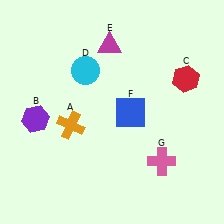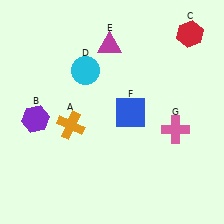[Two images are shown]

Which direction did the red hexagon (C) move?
The red hexagon (C) moved up.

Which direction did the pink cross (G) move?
The pink cross (G) moved up.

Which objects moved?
The objects that moved are: the red hexagon (C), the pink cross (G).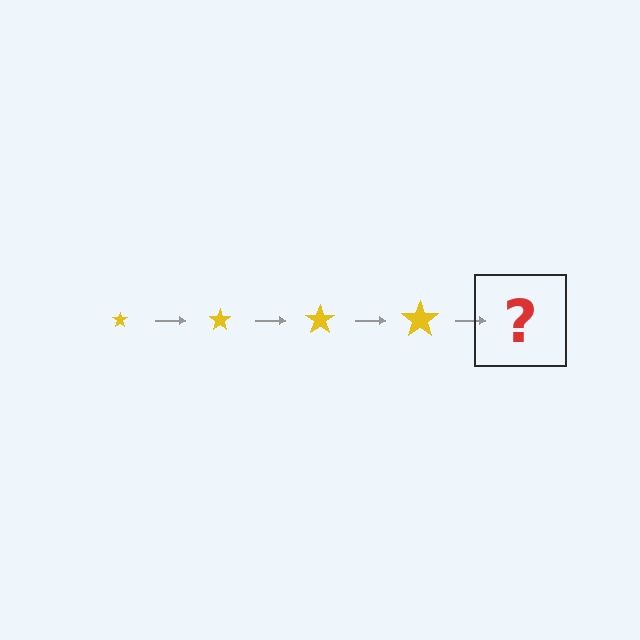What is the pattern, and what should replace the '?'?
The pattern is that the star gets progressively larger each step. The '?' should be a yellow star, larger than the previous one.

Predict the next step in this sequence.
The next step is a yellow star, larger than the previous one.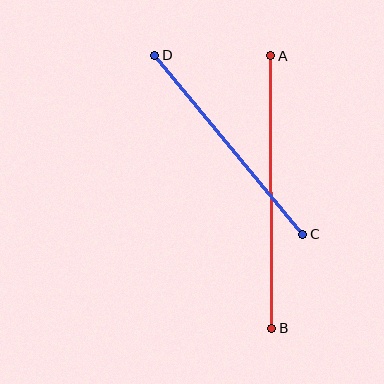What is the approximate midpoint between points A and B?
The midpoint is at approximately (271, 192) pixels.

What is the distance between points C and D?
The distance is approximately 232 pixels.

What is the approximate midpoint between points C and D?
The midpoint is at approximately (229, 145) pixels.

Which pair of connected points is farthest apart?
Points A and B are farthest apart.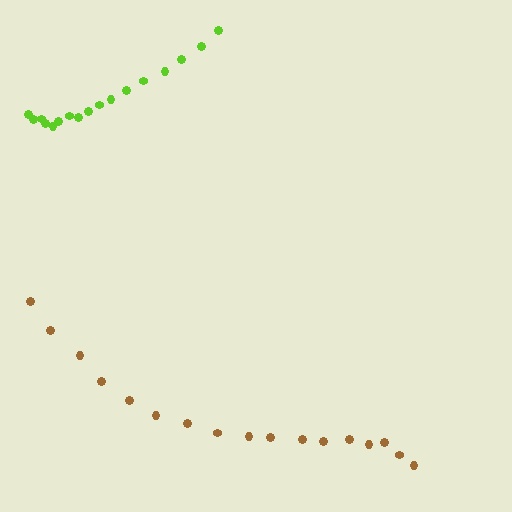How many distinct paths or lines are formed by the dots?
There are 2 distinct paths.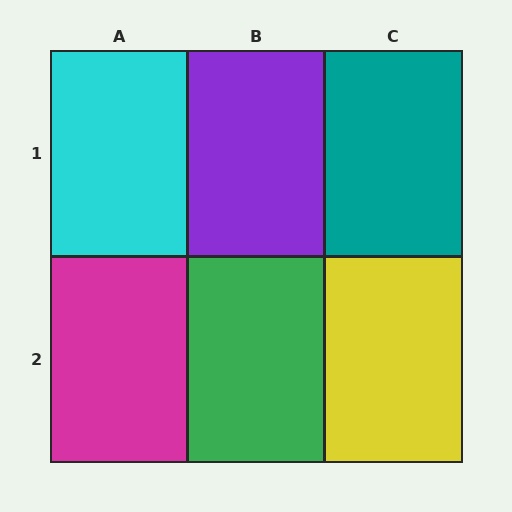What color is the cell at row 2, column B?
Green.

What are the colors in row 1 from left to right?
Cyan, purple, teal.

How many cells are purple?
1 cell is purple.